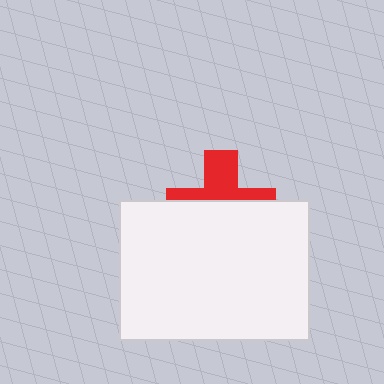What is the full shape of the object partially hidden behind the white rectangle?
The partially hidden object is a red cross.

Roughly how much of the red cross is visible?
A small part of it is visible (roughly 41%).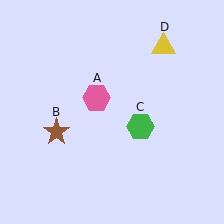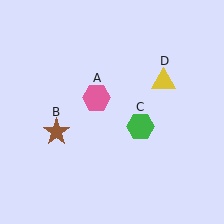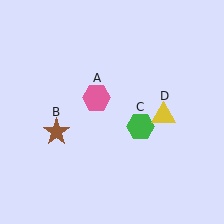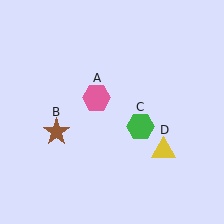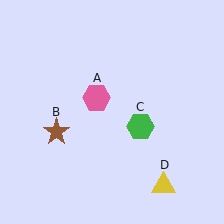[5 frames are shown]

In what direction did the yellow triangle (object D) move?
The yellow triangle (object D) moved down.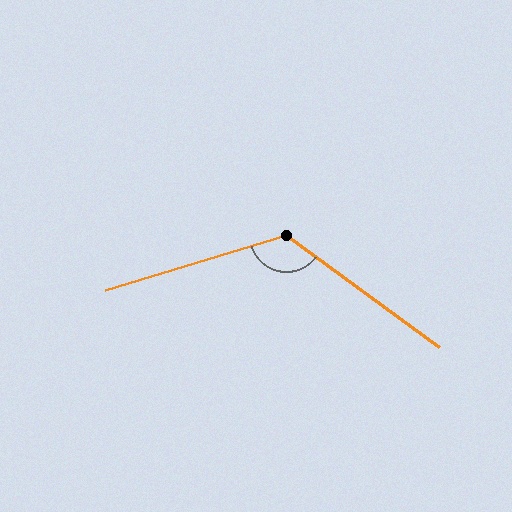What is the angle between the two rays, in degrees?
Approximately 127 degrees.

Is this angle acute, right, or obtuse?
It is obtuse.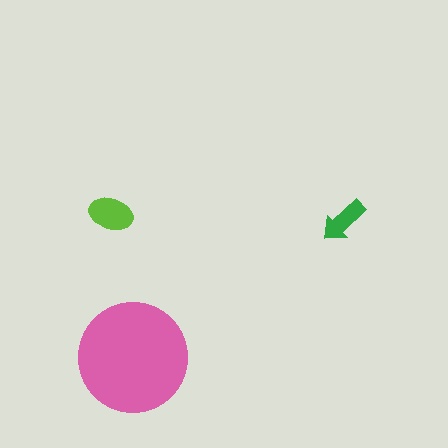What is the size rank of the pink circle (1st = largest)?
1st.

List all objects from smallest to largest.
The green arrow, the lime ellipse, the pink circle.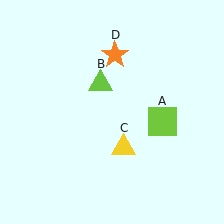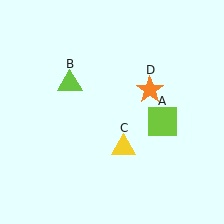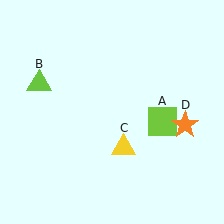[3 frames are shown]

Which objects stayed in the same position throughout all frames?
Lime square (object A) and yellow triangle (object C) remained stationary.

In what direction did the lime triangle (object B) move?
The lime triangle (object B) moved left.